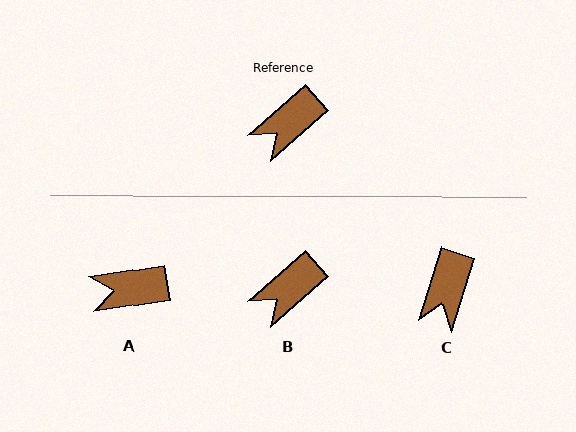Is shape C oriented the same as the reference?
No, it is off by about 32 degrees.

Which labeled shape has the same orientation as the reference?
B.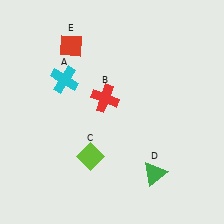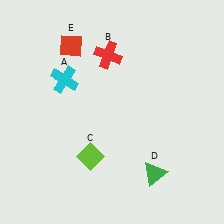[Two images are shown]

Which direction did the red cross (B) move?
The red cross (B) moved up.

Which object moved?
The red cross (B) moved up.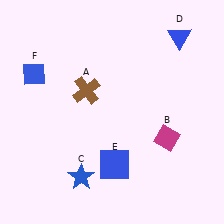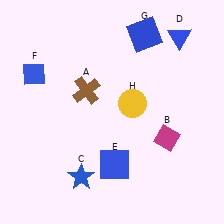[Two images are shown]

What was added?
A blue square (G), a yellow circle (H) were added in Image 2.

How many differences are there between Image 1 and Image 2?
There are 2 differences between the two images.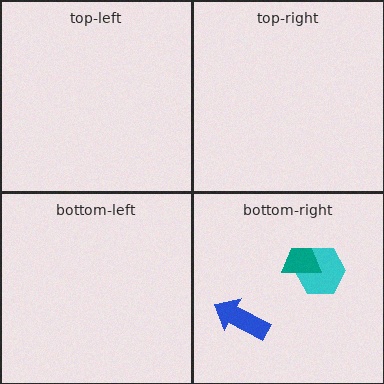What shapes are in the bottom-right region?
The blue arrow, the cyan hexagon, the teal trapezoid.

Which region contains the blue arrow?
The bottom-right region.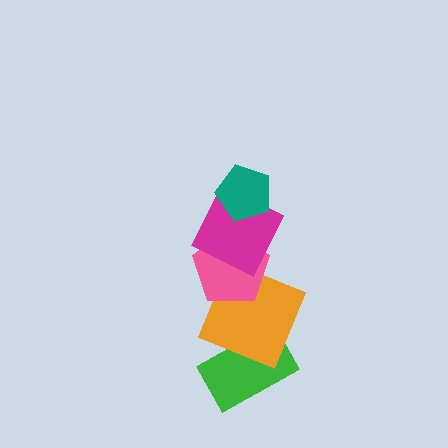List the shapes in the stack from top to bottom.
From top to bottom: the teal pentagon, the magenta square, the pink pentagon, the orange square, the green rectangle.